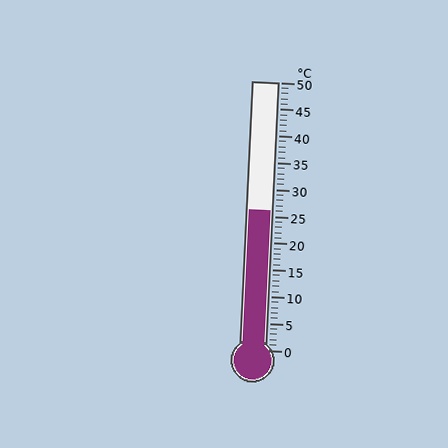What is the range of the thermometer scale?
The thermometer scale ranges from 0°C to 50°C.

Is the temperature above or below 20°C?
The temperature is above 20°C.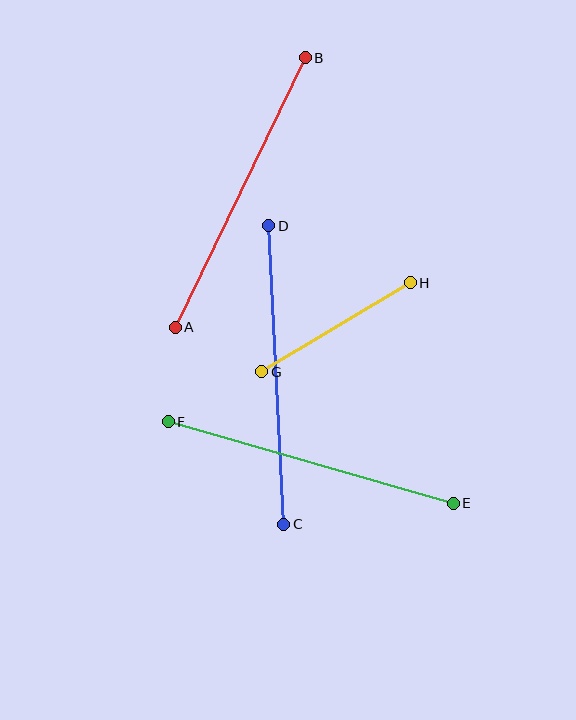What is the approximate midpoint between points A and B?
The midpoint is at approximately (240, 192) pixels.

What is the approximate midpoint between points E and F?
The midpoint is at approximately (311, 462) pixels.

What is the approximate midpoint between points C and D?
The midpoint is at approximately (276, 375) pixels.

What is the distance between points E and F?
The distance is approximately 297 pixels.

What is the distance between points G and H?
The distance is approximately 173 pixels.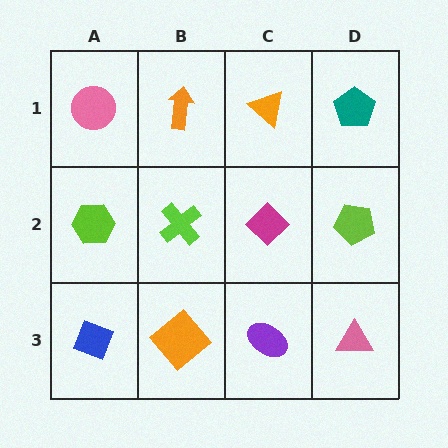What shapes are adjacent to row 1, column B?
A lime cross (row 2, column B), a pink circle (row 1, column A), an orange triangle (row 1, column C).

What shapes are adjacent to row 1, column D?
A lime pentagon (row 2, column D), an orange triangle (row 1, column C).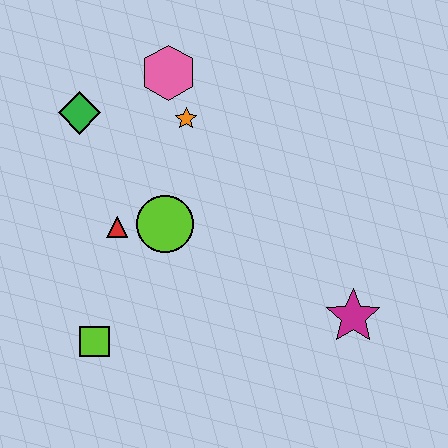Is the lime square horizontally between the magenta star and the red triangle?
No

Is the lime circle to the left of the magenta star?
Yes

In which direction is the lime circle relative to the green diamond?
The lime circle is below the green diamond.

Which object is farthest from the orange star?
The magenta star is farthest from the orange star.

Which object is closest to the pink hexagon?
The orange star is closest to the pink hexagon.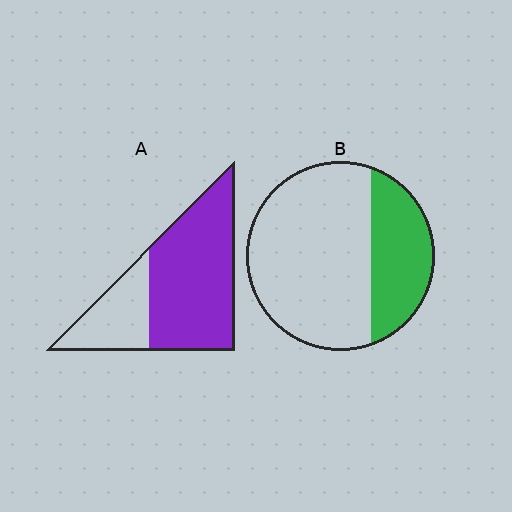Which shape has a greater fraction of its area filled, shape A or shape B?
Shape A.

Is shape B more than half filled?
No.